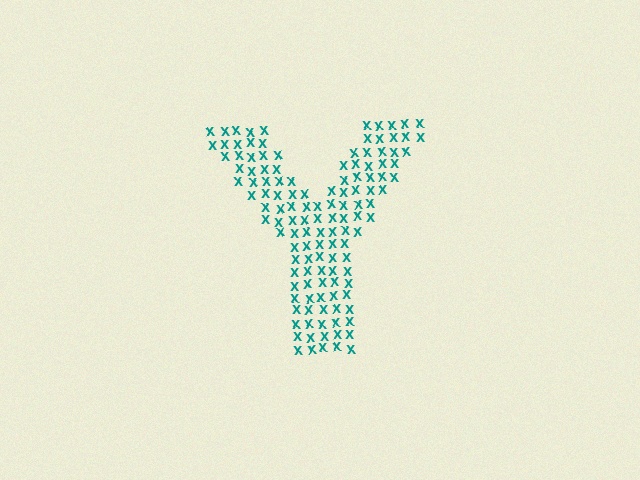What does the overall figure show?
The overall figure shows the letter Y.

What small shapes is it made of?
It is made of small letter X's.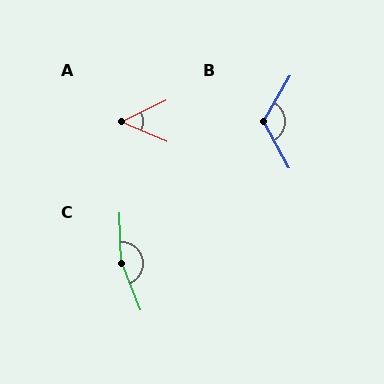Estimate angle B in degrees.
Approximately 121 degrees.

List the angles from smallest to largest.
A (48°), B (121°), C (160°).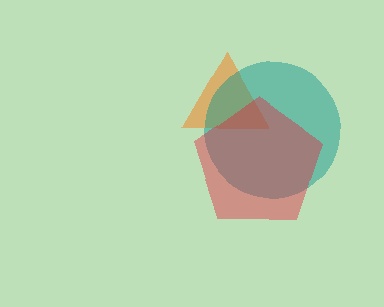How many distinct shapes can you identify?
There are 3 distinct shapes: an orange triangle, a teal circle, a red pentagon.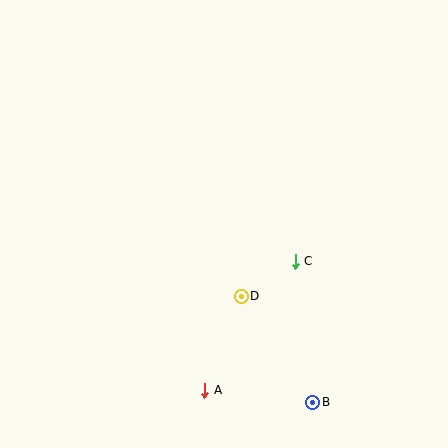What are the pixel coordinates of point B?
Point B is at (313, 402).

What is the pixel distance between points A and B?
The distance between A and B is 109 pixels.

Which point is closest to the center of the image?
Point D at (241, 296) is closest to the center.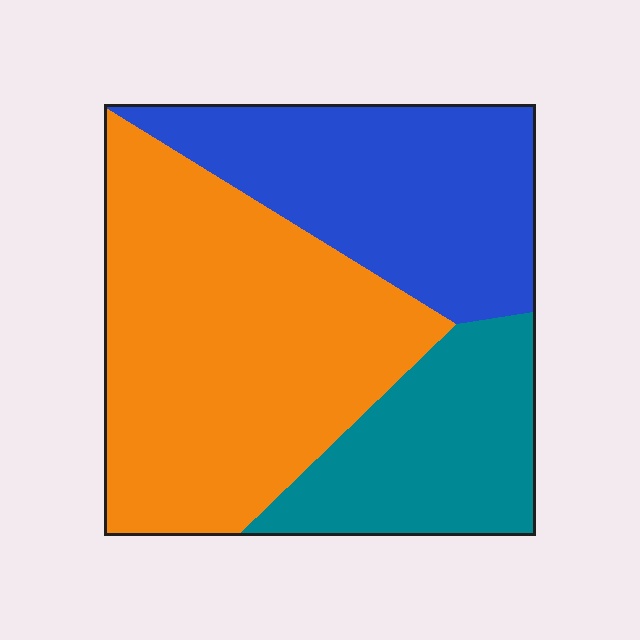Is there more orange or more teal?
Orange.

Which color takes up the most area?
Orange, at roughly 50%.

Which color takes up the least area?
Teal, at roughly 20%.